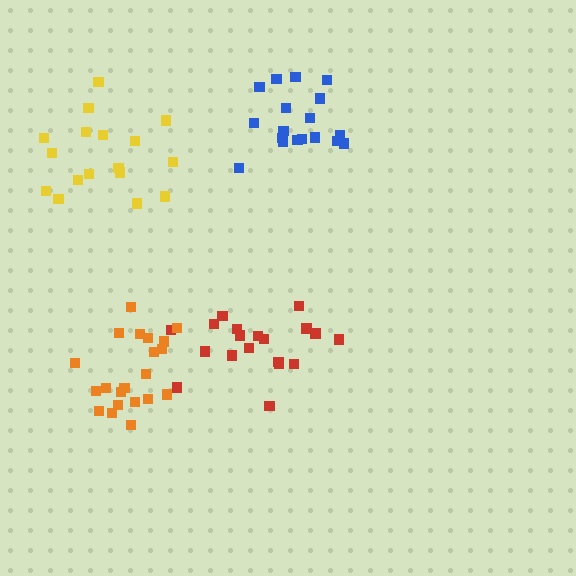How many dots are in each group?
Group 1: 19 dots, Group 2: 18 dots, Group 3: 17 dots, Group 4: 21 dots (75 total).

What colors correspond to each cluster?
The clusters are colored: red, blue, yellow, orange.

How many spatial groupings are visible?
There are 4 spatial groupings.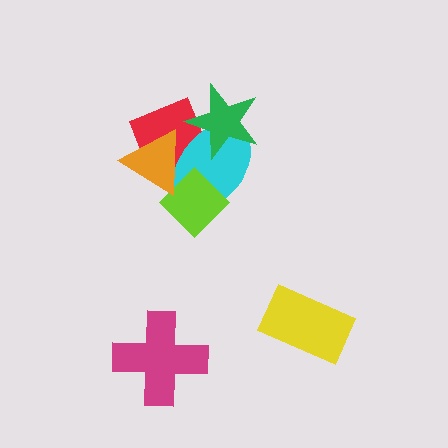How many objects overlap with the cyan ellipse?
4 objects overlap with the cyan ellipse.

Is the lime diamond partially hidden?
Yes, it is partially covered by another shape.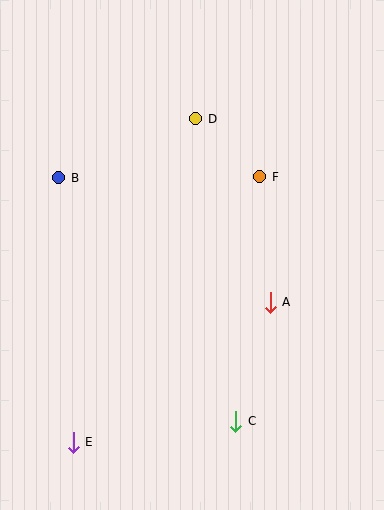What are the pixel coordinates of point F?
Point F is at (260, 177).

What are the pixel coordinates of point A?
Point A is at (270, 302).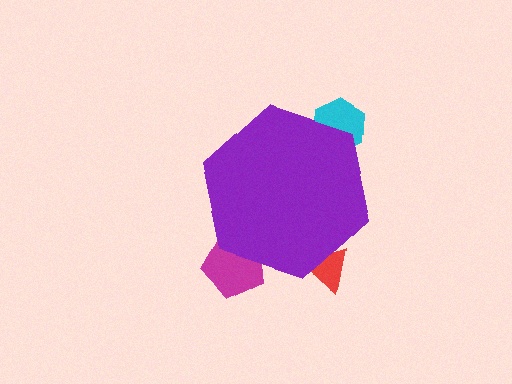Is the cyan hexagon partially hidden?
Yes, the cyan hexagon is partially hidden behind the purple hexagon.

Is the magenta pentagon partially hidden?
Yes, the magenta pentagon is partially hidden behind the purple hexagon.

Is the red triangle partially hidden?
Yes, the red triangle is partially hidden behind the purple hexagon.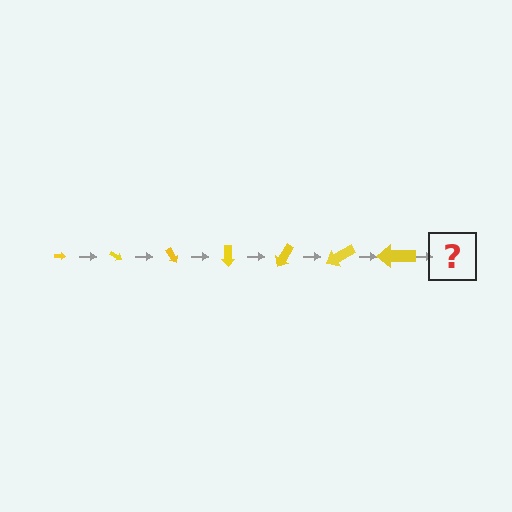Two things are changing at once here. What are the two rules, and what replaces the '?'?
The two rules are that the arrow grows larger each step and it rotates 30 degrees each step. The '?' should be an arrow, larger than the previous one and rotated 210 degrees from the start.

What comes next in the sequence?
The next element should be an arrow, larger than the previous one and rotated 210 degrees from the start.